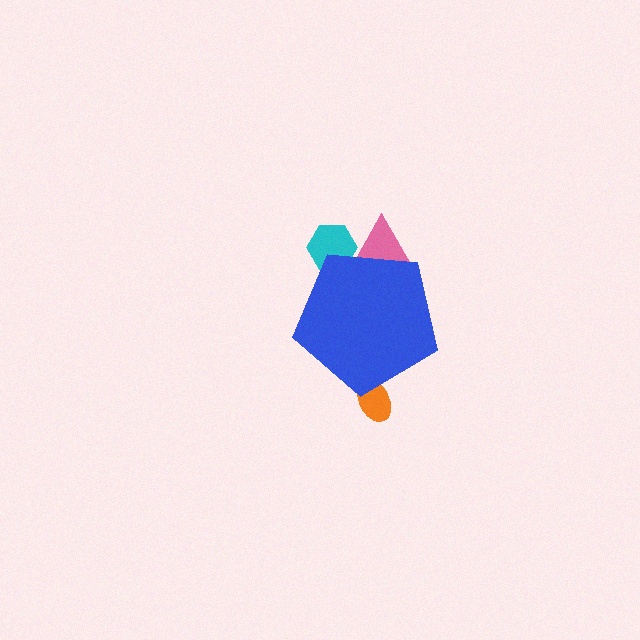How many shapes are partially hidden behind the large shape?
3 shapes are partially hidden.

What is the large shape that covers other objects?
A blue pentagon.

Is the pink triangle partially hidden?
Yes, the pink triangle is partially hidden behind the blue pentagon.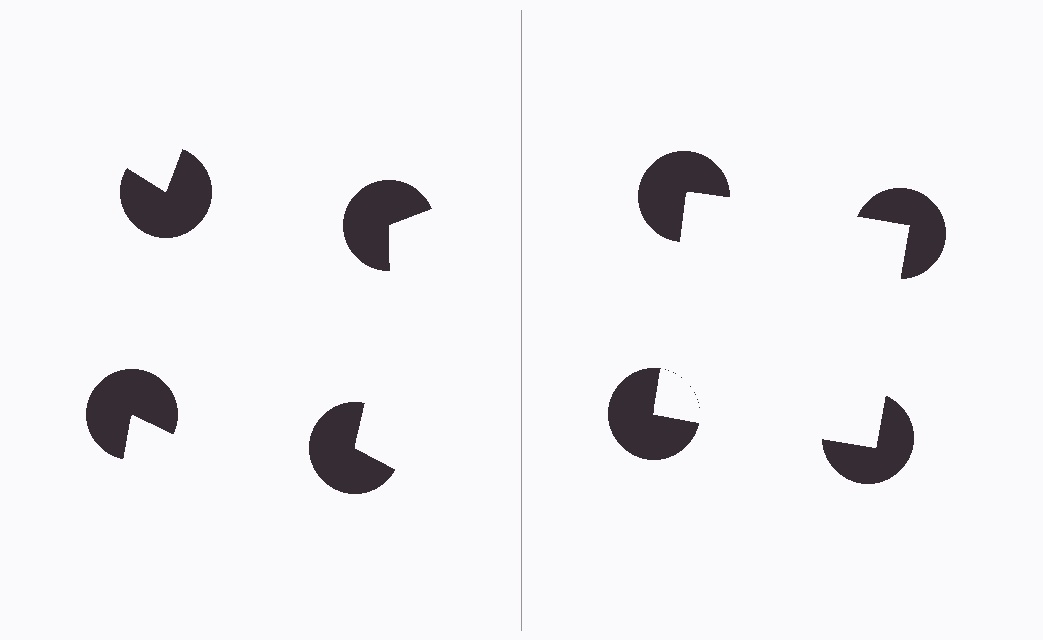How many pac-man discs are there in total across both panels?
8 — 4 on each side.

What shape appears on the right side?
An illusory square.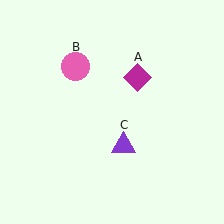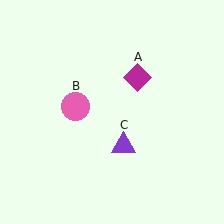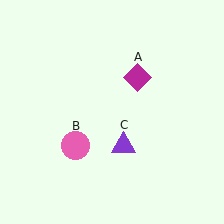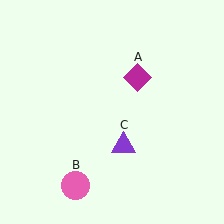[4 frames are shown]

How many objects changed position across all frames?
1 object changed position: pink circle (object B).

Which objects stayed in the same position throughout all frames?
Magenta diamond (object A) and purple triangle (object C) remained stationary.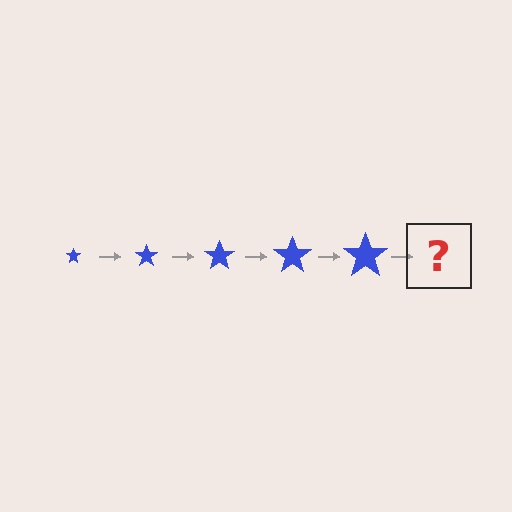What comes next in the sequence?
The next element should be a blue star, larger than the previous one.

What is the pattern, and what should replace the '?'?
The pattern is that the star gets progressively larger each step. The '?' should be a blue star, larger than the previous one.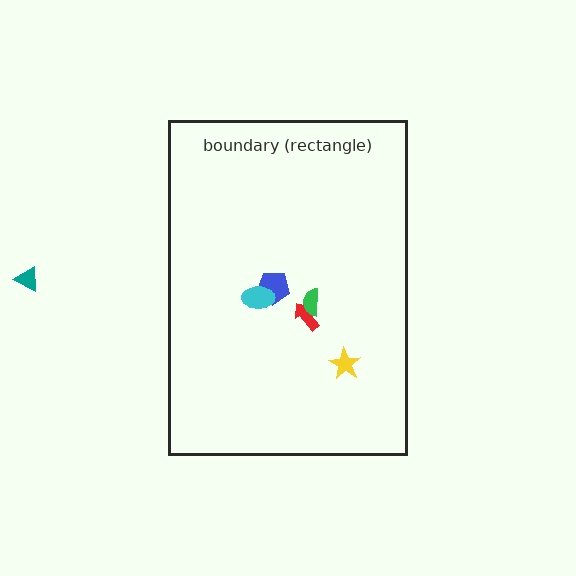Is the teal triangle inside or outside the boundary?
Outside.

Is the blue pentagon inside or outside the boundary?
Inside.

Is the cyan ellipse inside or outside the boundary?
Inside.